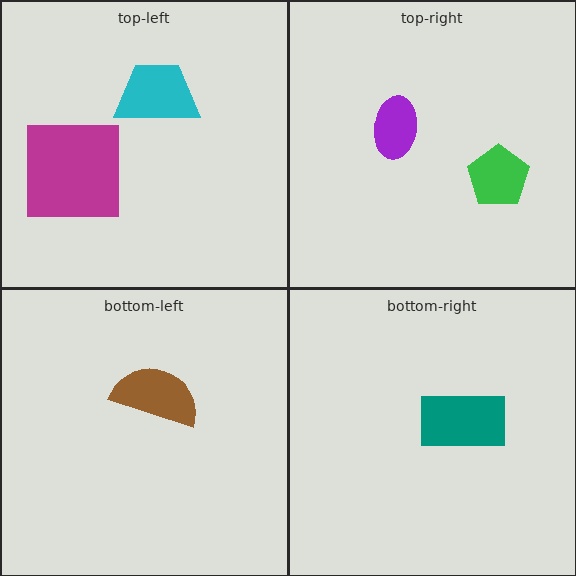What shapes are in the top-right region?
The green pentagon, the purple ellipse.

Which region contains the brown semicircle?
The bottom-left region.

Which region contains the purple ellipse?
The top-right region.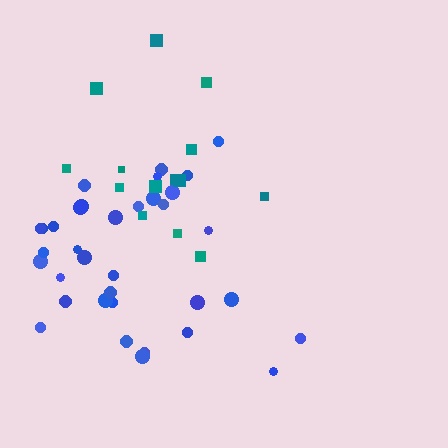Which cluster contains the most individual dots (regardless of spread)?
Blue (35).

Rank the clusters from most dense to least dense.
blue, teal.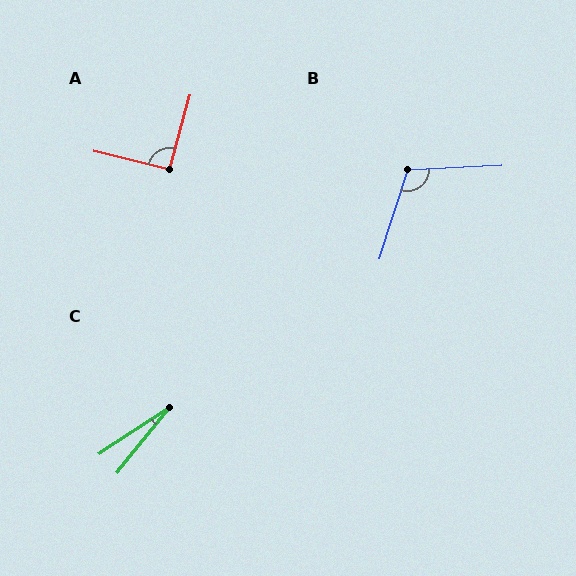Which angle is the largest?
B, at approximately 110 degrees.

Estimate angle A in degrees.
Approximately 91 degrees.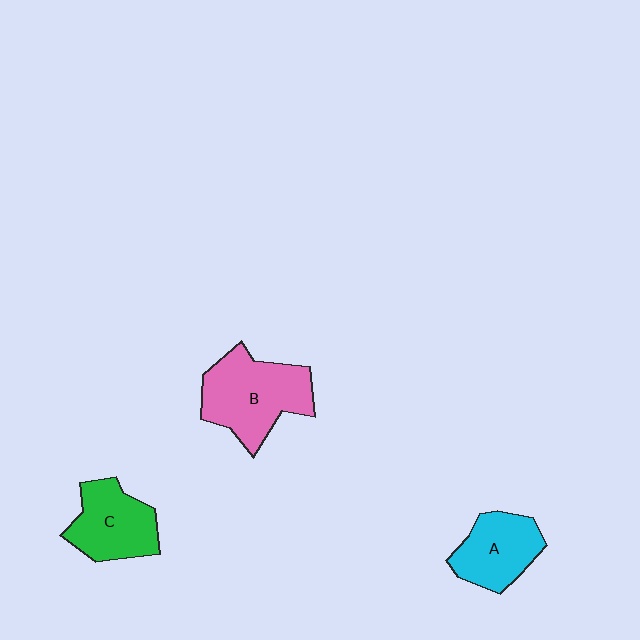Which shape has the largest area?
Shape B (pink).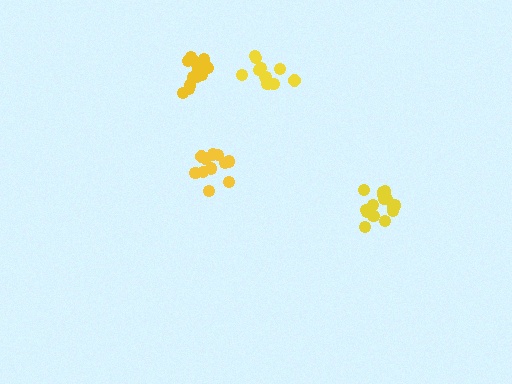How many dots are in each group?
Group 1: 10 dots, Group 2: 14 dots, Group 3: 11 dots, Group 4: 15 dots (50 total).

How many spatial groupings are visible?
There are 4 spatial groupings.